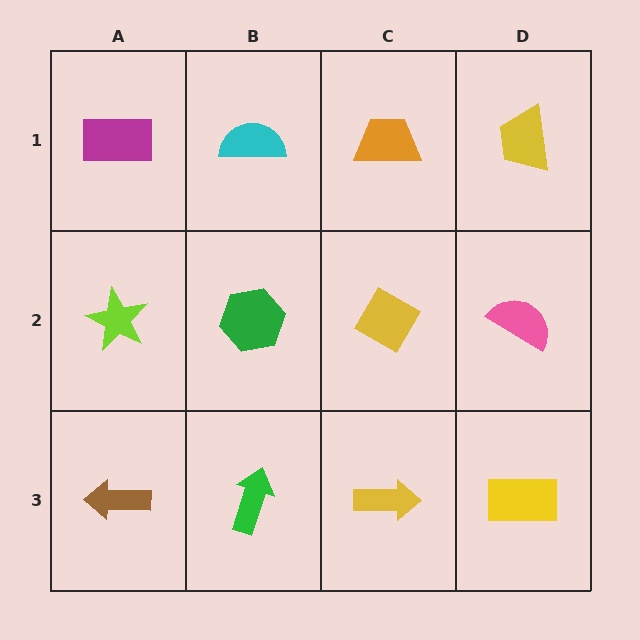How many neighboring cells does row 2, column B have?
4.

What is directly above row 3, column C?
A yellow diamond.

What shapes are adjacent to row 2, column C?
An orange trapezoid (row 1, column C), a yellow arrow (row 3, column C), a green hexagon (row 2, column B), a pink semicircle (row 2, column D).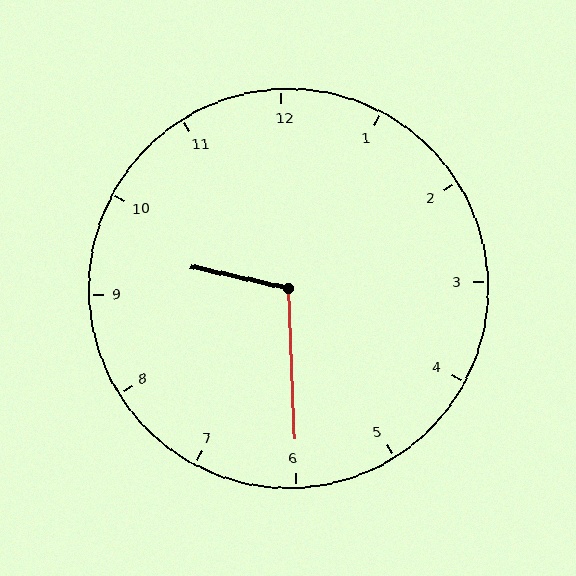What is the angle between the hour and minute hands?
Approximately 105 degrees.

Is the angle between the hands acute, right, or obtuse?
It is obtuse.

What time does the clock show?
9:30.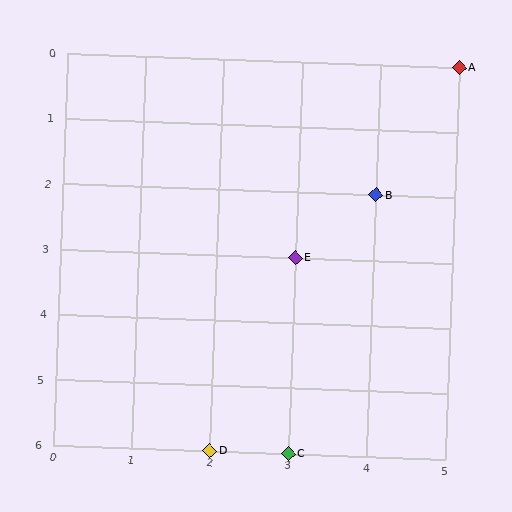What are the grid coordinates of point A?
Point A is at grid coordinates (5, 0).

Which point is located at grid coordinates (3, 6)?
Point C is at (3, 6).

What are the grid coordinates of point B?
Point B is at grid coordinates (4, 2).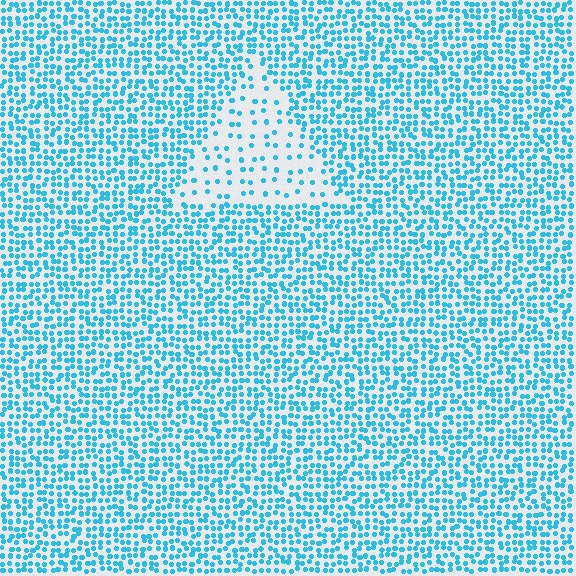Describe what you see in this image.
The image contains small cyan elements arranged at two different densities. A triangle-shaped region is visible where the elements are less densely packed than the surrounding area.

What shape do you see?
I see a triangle.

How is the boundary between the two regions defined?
The boundary is defined by a change in element density (approximately 2.8x ratio). All elements are the same color, size, and shape.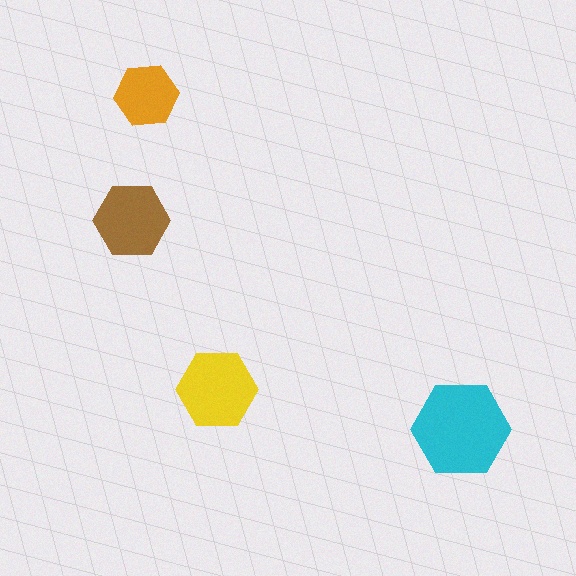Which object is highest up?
The orange hexagon is topmost.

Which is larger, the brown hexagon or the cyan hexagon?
The cyan one.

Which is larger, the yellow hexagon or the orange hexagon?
The yellow one.